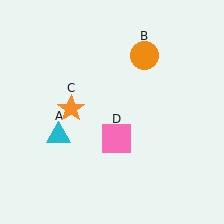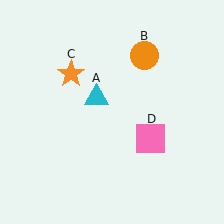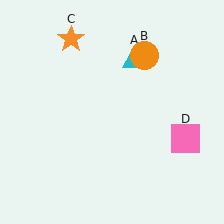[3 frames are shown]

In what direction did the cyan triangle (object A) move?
The cyan triangle (object A) moved up and to the right.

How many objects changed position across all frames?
3 objects changed position: cyan triangle (object A), orange star (object C), pink square (object D).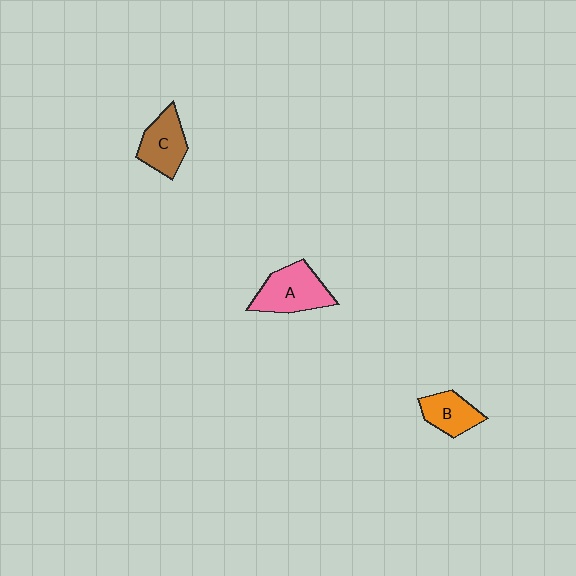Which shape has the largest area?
Shape A (pink).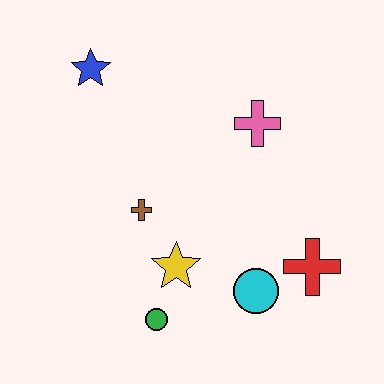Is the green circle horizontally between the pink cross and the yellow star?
No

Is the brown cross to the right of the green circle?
No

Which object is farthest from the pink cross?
The green circle is farthest from the pink cross.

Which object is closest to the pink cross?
The brown cross is closest to the pink cross.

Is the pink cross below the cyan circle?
No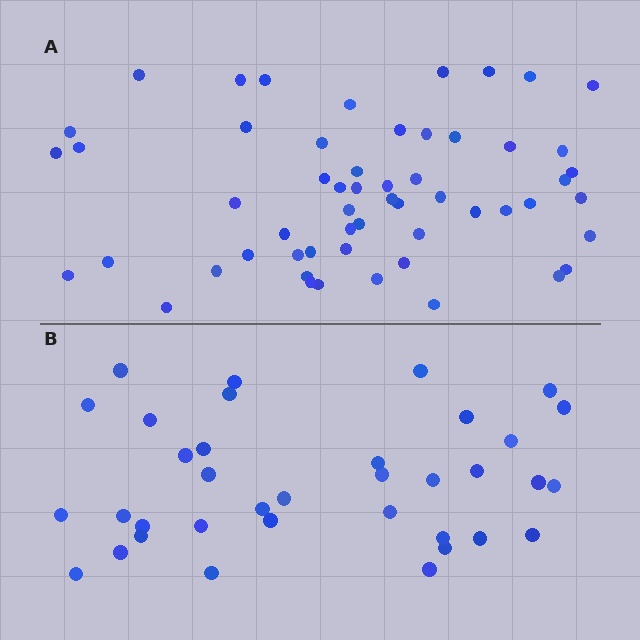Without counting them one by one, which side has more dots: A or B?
Region A (the top region) has more dots.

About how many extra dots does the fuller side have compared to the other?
Region A has approximately 20 more dots than region B.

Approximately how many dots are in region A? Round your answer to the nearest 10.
About 60 dots. (The exact count is 56, which rounds to 60.)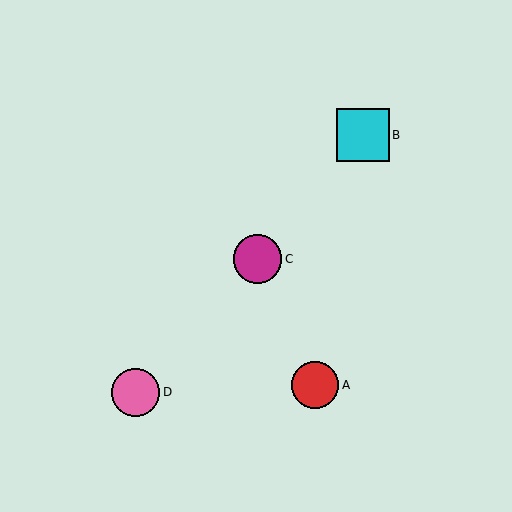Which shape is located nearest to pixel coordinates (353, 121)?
The cyan square (labeled B) at (363, 135) is nearest to that location.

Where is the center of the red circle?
The center of the red circle is at (315, 385).